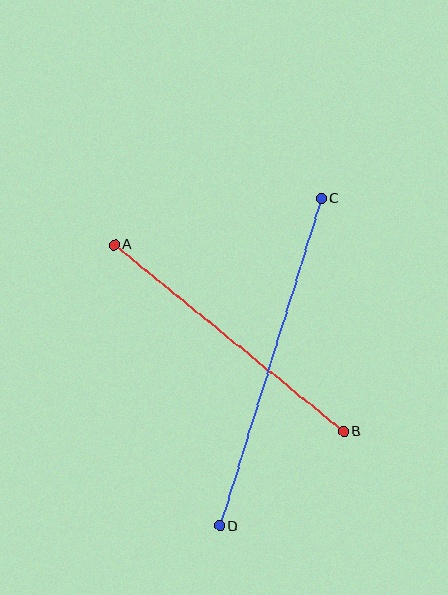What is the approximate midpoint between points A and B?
The midpoint is at approximately (229, 338) pixels.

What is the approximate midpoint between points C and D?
The midpoint is at approximately (271, 362) pixels.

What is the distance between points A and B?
The distance is approximately 295 pixels.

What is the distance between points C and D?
The distance is approximately 343 pixels.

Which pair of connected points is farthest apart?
Points C and D are farthest apart.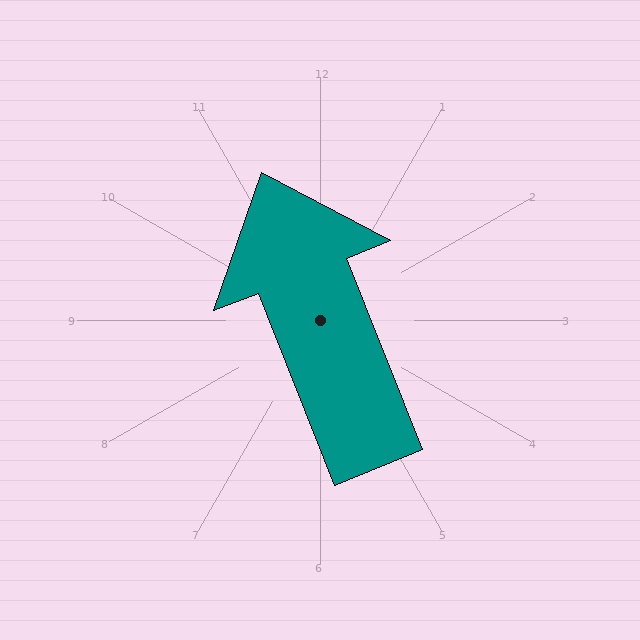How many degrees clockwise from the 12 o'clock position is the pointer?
Approximately 338 degrees.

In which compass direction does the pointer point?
North.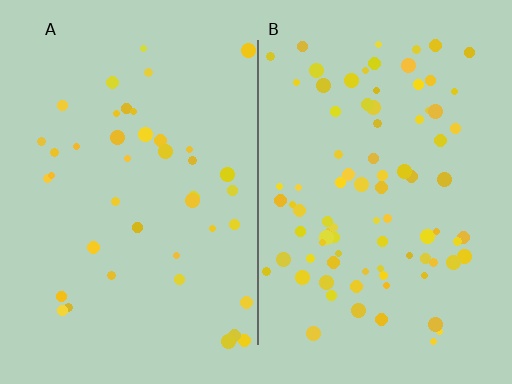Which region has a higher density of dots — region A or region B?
B (the right).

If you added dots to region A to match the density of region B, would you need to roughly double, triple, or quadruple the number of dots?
Approximately double.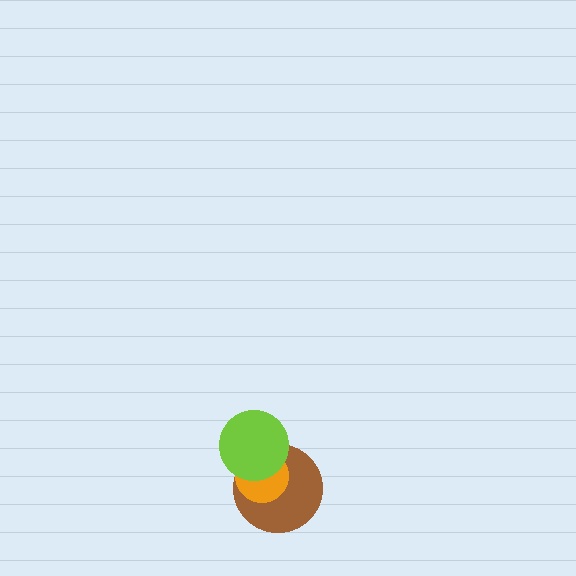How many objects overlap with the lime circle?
2 objects overlap with the lime circle.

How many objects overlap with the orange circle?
2 objects overlap with the orange circle.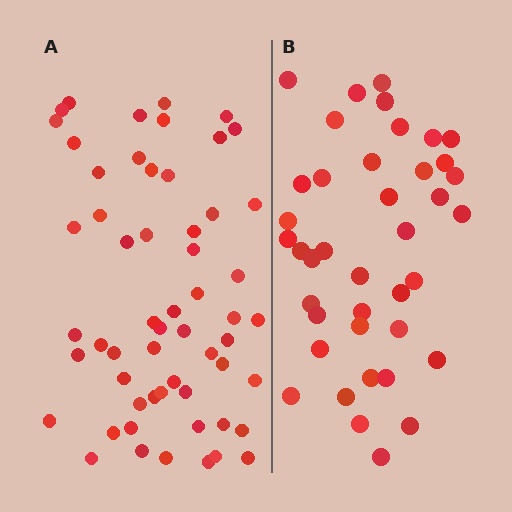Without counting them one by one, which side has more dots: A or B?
Region A (the left region) has more dots.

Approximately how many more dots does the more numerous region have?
Region A has approximately 15 more dots than region B.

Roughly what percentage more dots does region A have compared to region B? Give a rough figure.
About 40% more.